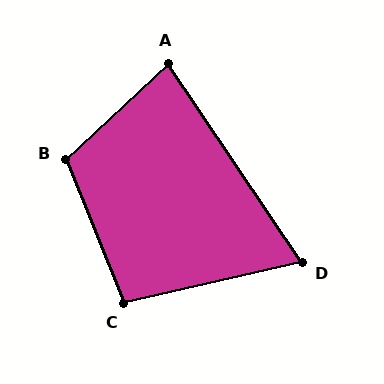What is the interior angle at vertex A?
Approximately 81 degrees (acute).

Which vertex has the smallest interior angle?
D, at approximately 69 degrees.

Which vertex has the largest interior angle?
B, at approximately 111 degrees.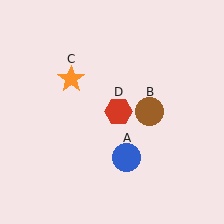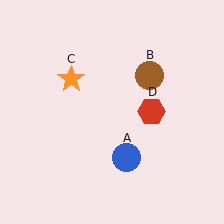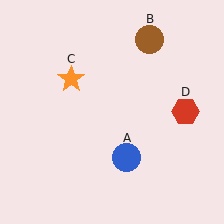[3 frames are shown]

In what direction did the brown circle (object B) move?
The brown circle (object B) moved up.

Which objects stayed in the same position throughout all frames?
Blue circle (object A) and orange star (object C) remained stationary.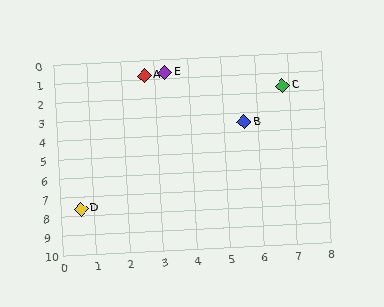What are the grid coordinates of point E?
Point E is at approximately (3.3, 0.7).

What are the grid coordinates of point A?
Point A is at approximately (2.7, 0.8).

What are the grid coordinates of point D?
Point D is at approximately (0.6, 7.6).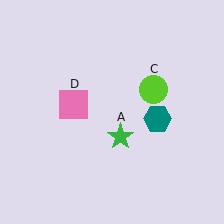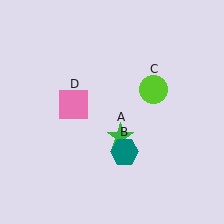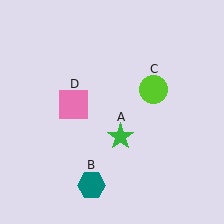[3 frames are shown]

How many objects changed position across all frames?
1 object changed position: teal hexagon (object B).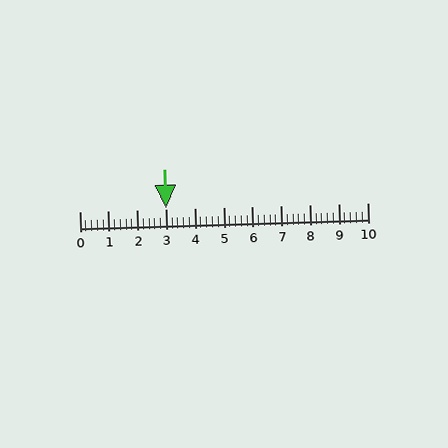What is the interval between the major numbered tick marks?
The major tick marks are spaced 1 units apart.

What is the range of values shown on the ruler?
The ruler shows values from 0 to 10.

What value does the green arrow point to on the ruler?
The green arrow points to approximately 3.0.